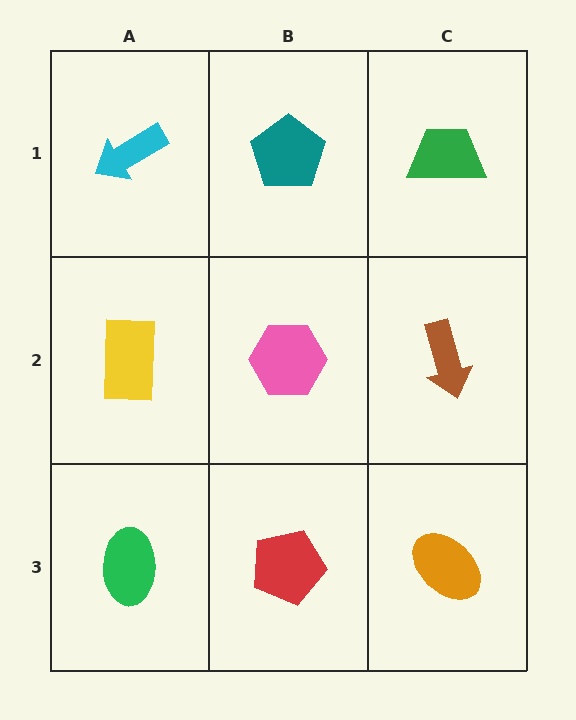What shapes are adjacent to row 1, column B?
A pink hexagon (row 2, column B), a cyan arrow (row 1, column A), a green trapezoid (row 1, column C).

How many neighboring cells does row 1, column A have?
2.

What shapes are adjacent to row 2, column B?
A teal pentagon (row 1, column B), a red pentagon (row 3, column B), a yellow rectangle (row 2, column A), a brown arrow (row 2, column C).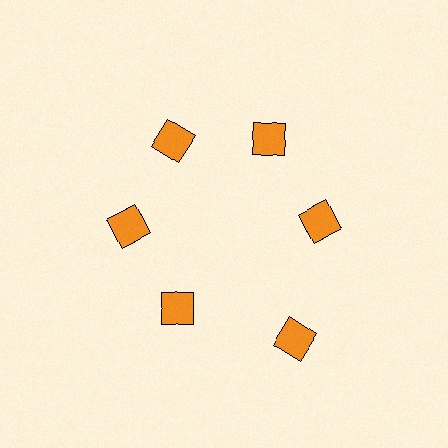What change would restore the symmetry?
The symmetry would be restored by moving it inward, back onto the ring so that all 6 diamonds sit at equal angles and equal distance from the center.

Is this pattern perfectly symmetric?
No. The 6 orange diamonds are arranged in a ring, but one element near the 5 o'clock position is pushed outward from the center, breaking the 6-fold rotational symmetry.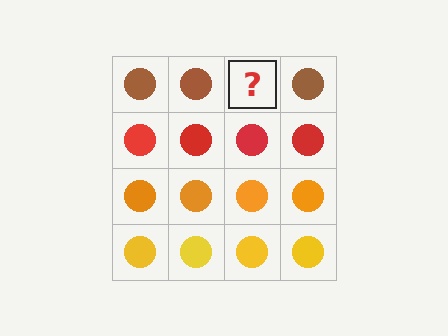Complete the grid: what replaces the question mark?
The question mark should be replaced with a brown circle.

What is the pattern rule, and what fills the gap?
The rule is that each row has a consistent color. The gap should be filled with a brown circle.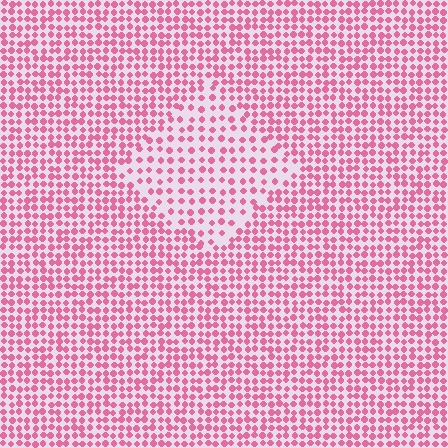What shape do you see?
I see a diamond.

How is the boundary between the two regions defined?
The boundary is defined by a change in element density (approximately 1.7x ratio). All elements are the same color, size, and shape.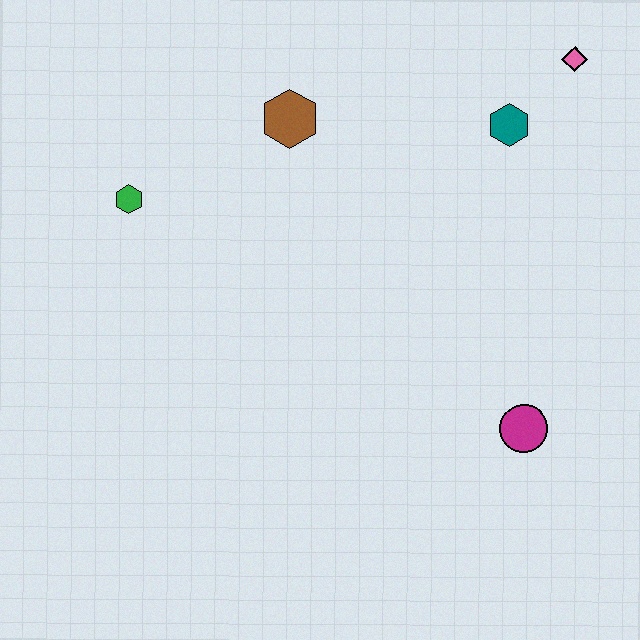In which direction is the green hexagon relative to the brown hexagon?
The green hexagon is to the left of the brown hexagon.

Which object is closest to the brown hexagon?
The green hexagon is closest to the brown hexagon.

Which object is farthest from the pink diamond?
The green hexagon is farthest from the pink diamond.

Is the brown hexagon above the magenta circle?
Yes